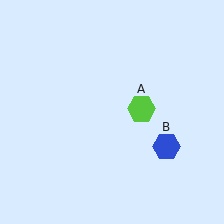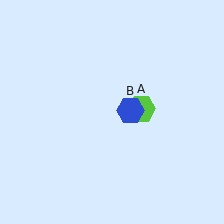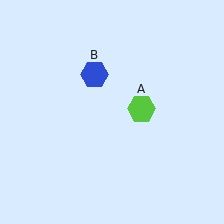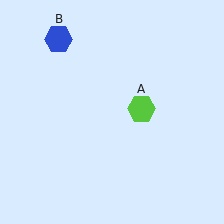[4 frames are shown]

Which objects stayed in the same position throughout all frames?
Lime hexagon (object A) remained stationary.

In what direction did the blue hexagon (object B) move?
The blue hexagon (object B) moved up and to the left.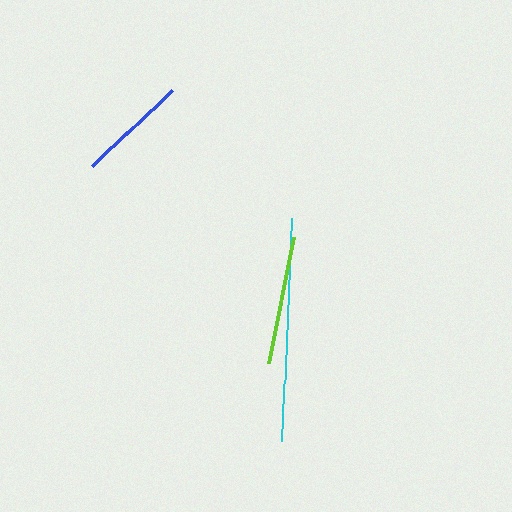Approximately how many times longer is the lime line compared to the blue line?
The lime line is approximately 1.2 times the length of the blue line.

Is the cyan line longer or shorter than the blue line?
The cyan line is longer than the blue line.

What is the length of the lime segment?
The lime segment is approximately 129 pixels long.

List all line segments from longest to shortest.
From longest to shortest: cyan, lime, blue.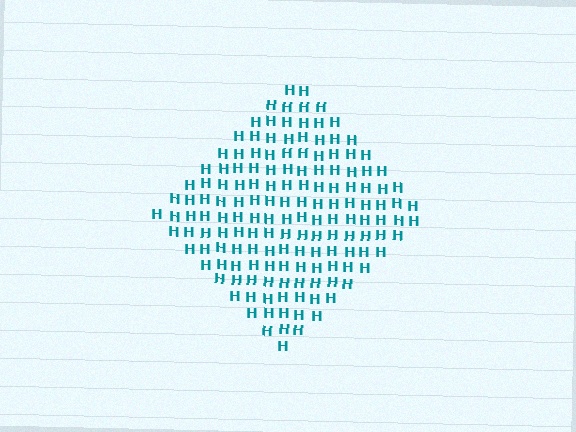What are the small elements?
The small elements are letter H's.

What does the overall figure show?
The overall figure shows a diamond.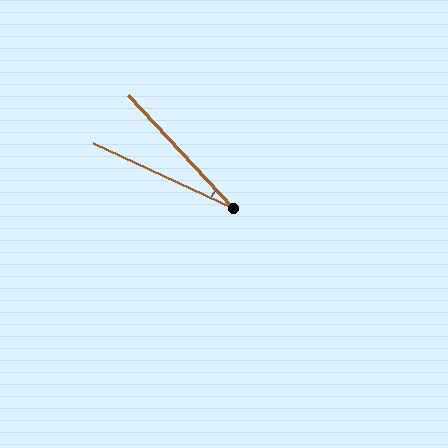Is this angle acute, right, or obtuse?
It is acute.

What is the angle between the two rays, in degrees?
Approximately 22 degrees.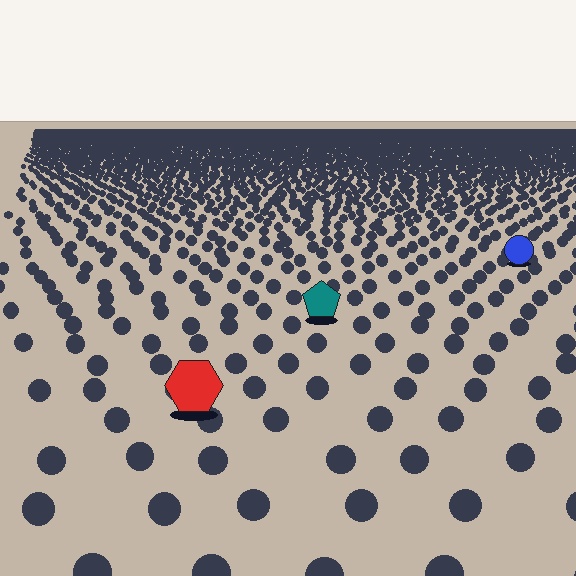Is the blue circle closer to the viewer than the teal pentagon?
No. The teal pentagon is closer — you can tell from the texture gradient: the ground texture is coarser near it.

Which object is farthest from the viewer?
The blue circle is farthest from the viewer. It appears smaller and the ground texture around it is denser.